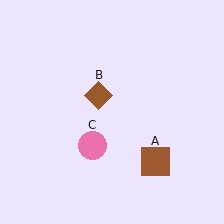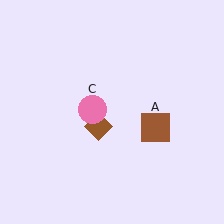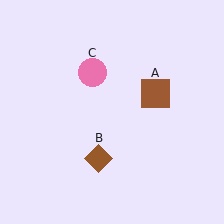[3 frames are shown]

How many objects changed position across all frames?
3 objects changed position: brown square (object A), brown diamond (object B), pink circle (object C).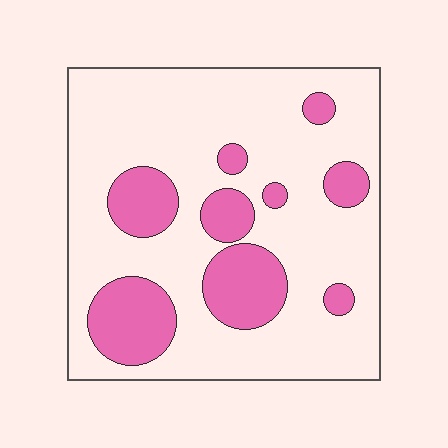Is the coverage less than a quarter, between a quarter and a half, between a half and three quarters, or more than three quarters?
Less than a quarter.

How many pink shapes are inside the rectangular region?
9.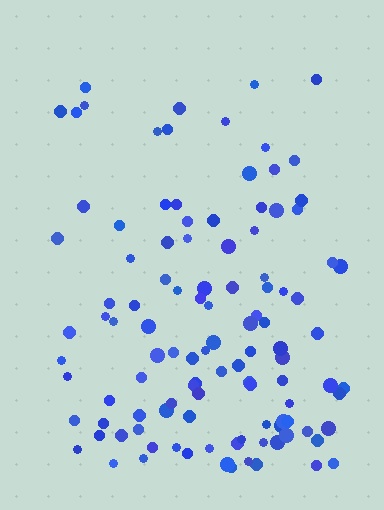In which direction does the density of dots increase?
From top to bottom, with the bottom side densest.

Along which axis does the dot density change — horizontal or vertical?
Vertical.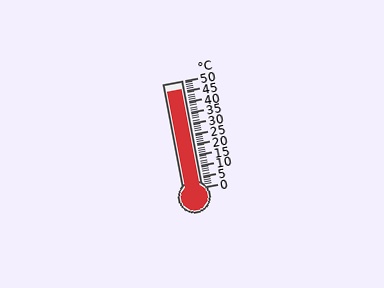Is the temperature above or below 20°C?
The temperature is above 20°C.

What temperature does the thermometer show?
The thermometer shows approximately 46°C.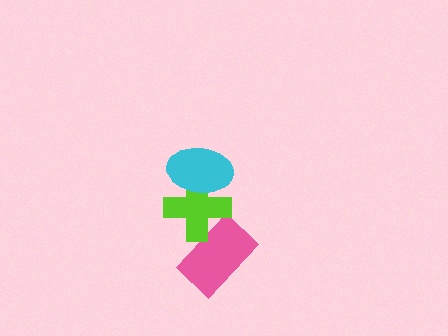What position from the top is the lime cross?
The lime cross is 2nd from the top.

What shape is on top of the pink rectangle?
The lime cross is on top of the pink rectangle.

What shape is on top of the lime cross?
The cyan ellipse is on top of the lime cross.